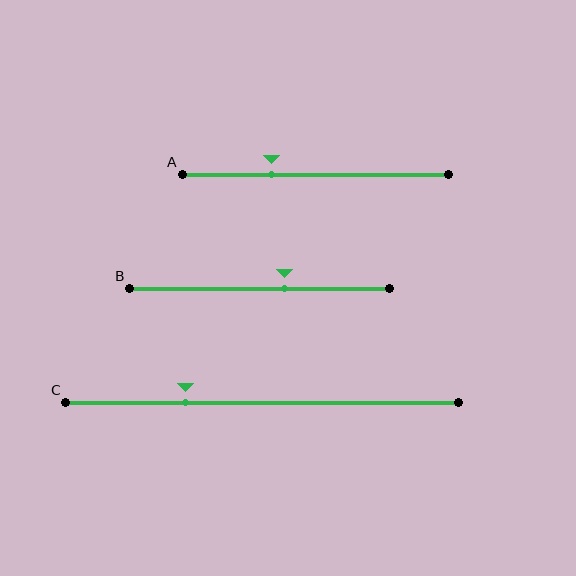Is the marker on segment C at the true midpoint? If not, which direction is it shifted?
No, the marker on segment C is shifted to the left by about 20% of the segment length.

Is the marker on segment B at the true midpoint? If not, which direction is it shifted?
No, the marker on segment B is shifted to the right by about 9% of the segment length.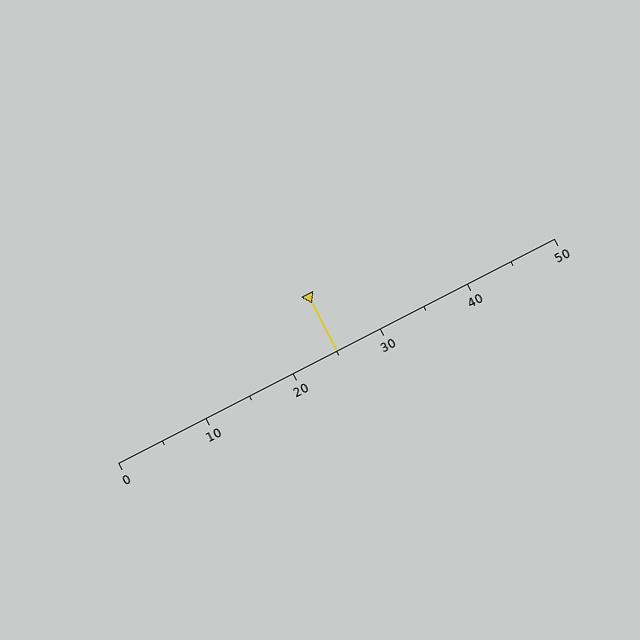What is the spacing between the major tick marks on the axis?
The major ticks are spaced 10 apart.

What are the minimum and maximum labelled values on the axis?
The axis runs from 0 to 50.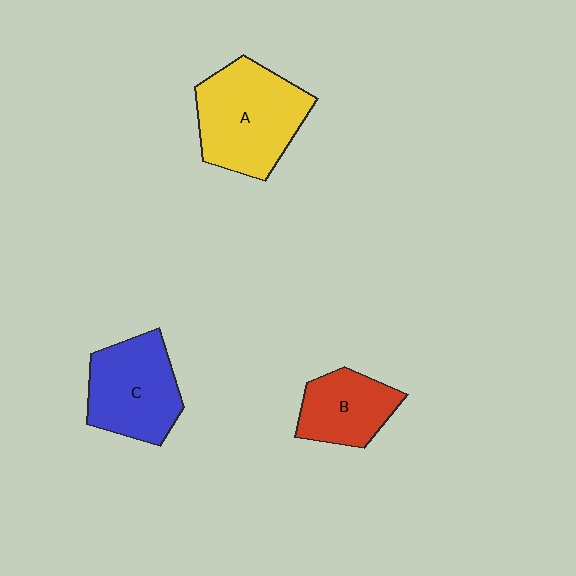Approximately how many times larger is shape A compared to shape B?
Approximately 1.6 times.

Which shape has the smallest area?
Shape B (red).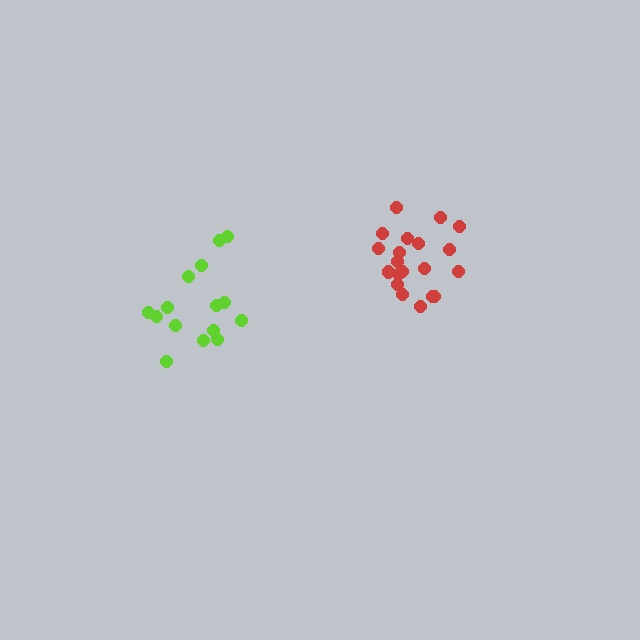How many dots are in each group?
Group 1: 15 dots, Group 2: 20 dots (35 total).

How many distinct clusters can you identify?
There are 2 distinct clusters.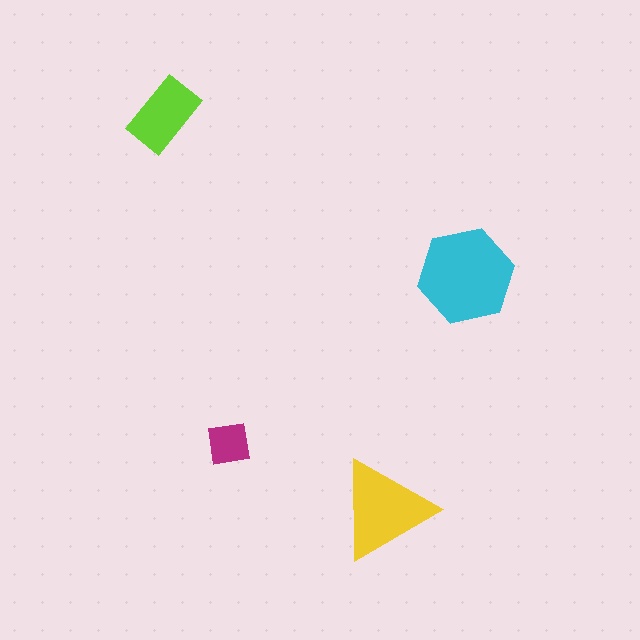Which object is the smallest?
The magenta square.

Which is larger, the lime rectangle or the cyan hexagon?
The cyan hexagon.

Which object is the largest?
The cyan hexagon.